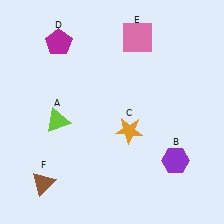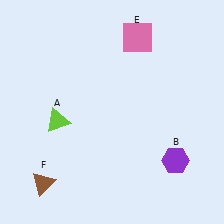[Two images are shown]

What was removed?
The orange star (C), the magenta pentagon (D) were removed in Image 2.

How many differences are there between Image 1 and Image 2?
There are 2 differences between the two images.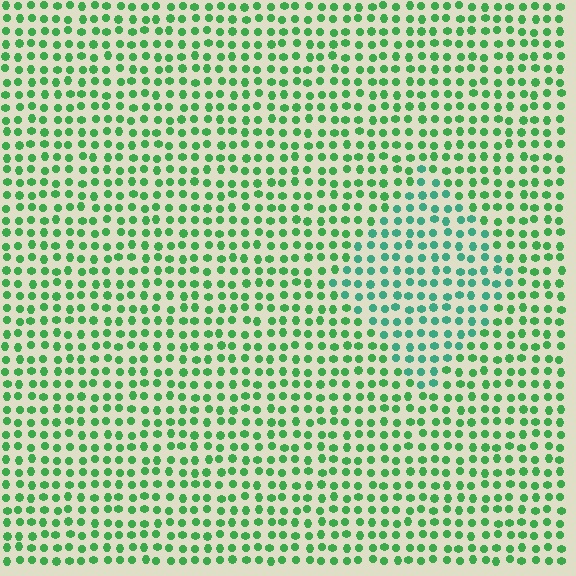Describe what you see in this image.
The image is filled with small green elements in a uniform arrangement. A diamond-shaped region is visible where the elements are tinted to a slightly different hue, forming a subtle color boundary.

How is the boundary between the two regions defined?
The boundary is defined purely by a slight shift in hue (about 31 degrees). Spacing, size, and orientation are identical on both sides.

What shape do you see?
I see a diamond.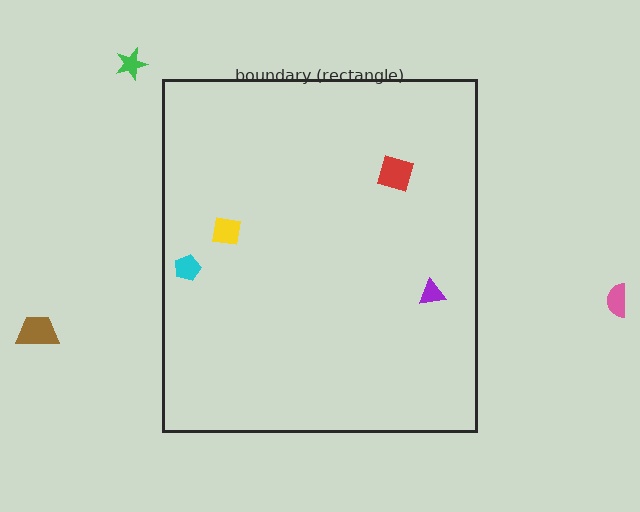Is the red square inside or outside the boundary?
Inside.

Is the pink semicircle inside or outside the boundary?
Outside.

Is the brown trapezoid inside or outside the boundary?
Outside.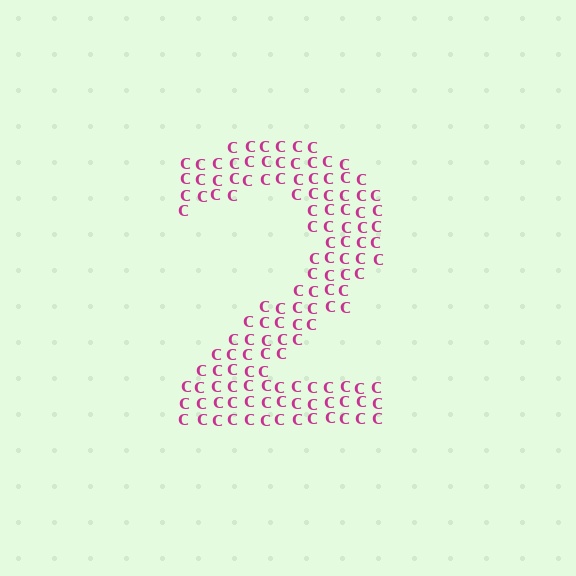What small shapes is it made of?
It is made of small letter C's.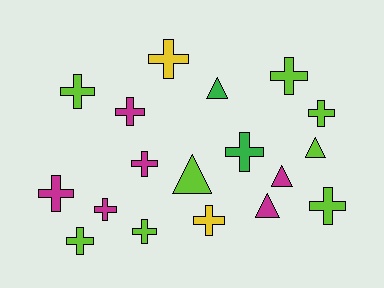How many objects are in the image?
There are 18 objects.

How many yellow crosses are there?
There are 2 yellow crosses.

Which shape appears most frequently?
Cross, with 13 objects.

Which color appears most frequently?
Lime, with 8 objects.